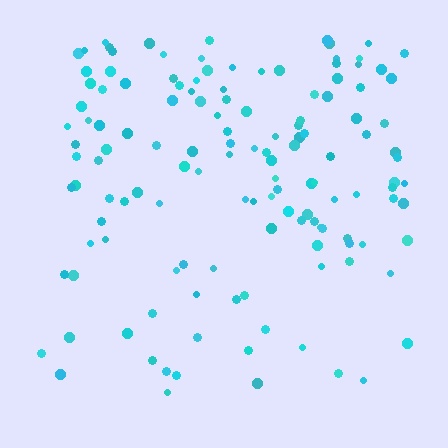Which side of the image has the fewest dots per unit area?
The bottom.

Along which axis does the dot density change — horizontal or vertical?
Vertical.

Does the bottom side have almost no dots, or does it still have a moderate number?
Still a moderate number, just noticeably fewer than the top.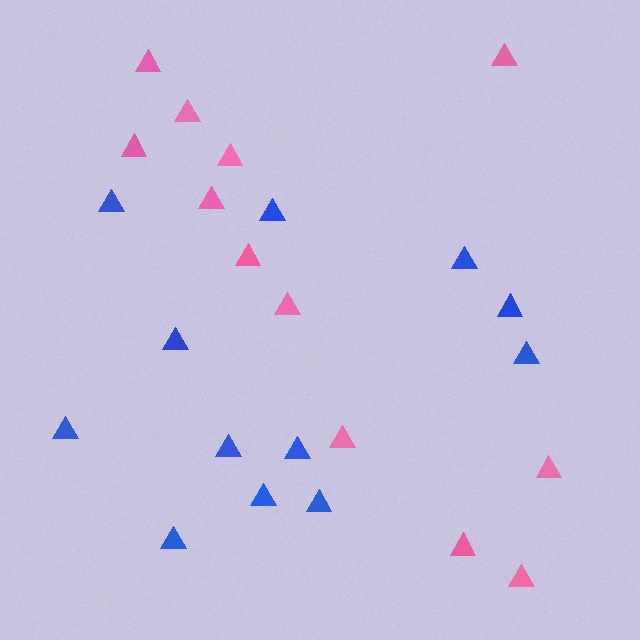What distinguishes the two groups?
There are 2 groups: one group of pink triangles (12) and one group of blue triangles (12).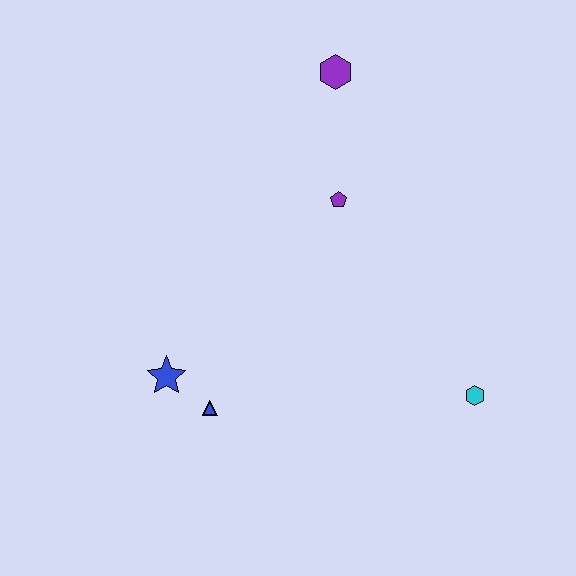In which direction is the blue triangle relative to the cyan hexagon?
The blue triangle is to the left of the cyan hexagon.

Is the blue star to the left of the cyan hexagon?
Yes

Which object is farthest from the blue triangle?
The purple hexagon is farthest from the blue triangle.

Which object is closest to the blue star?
The blue triangle is closest to the blue star.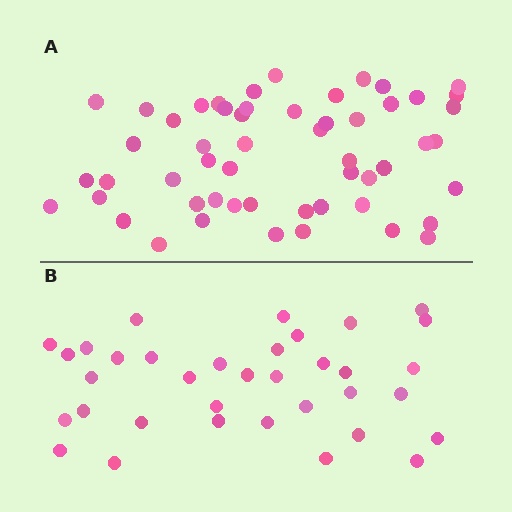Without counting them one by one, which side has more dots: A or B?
Region A (the top region) has more dots.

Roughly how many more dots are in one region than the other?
Region A has approximately 20 more dots than region B.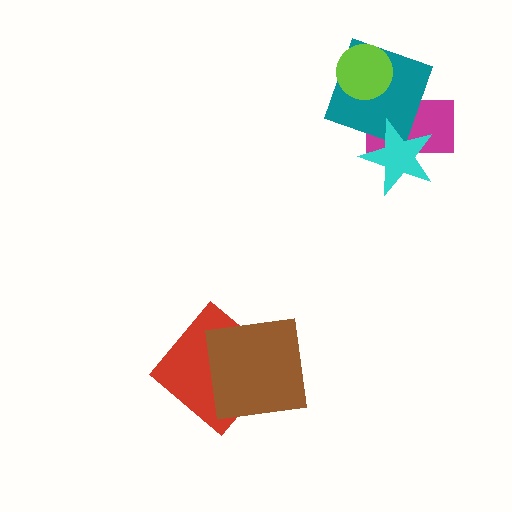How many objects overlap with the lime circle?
1 object overlaps with the lime circle.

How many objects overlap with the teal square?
3 objects overlap with the teal square.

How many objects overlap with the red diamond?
1 object overlaps with the red diamond.